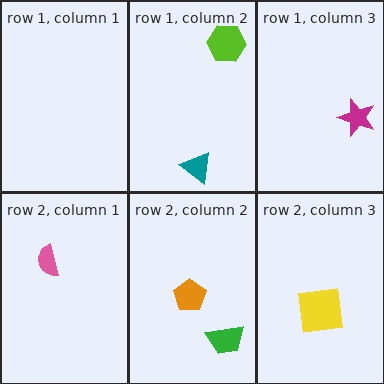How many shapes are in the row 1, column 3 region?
1.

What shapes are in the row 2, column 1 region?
The pink semicircle.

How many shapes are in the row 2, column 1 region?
1.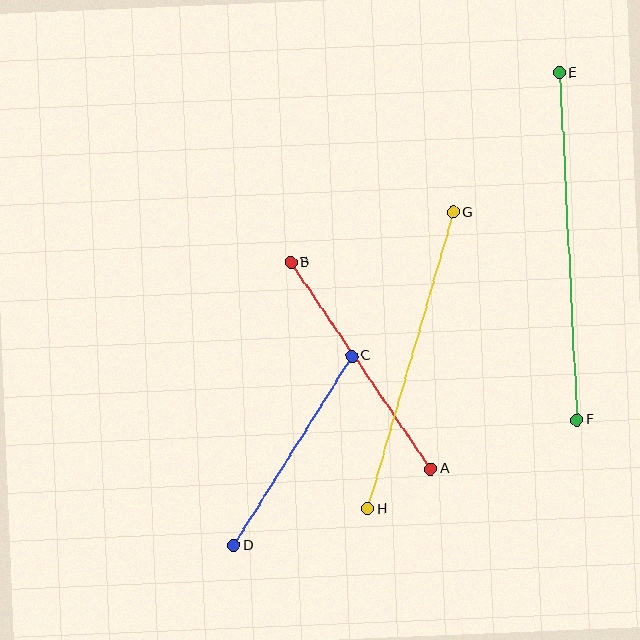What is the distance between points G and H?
The distance is approximately 309 pixels.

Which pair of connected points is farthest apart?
Points E and F are farthest apart.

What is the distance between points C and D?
The distance is approximately 223 pixels.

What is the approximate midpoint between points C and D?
The midpoint is at approximately (293, 451) pixels.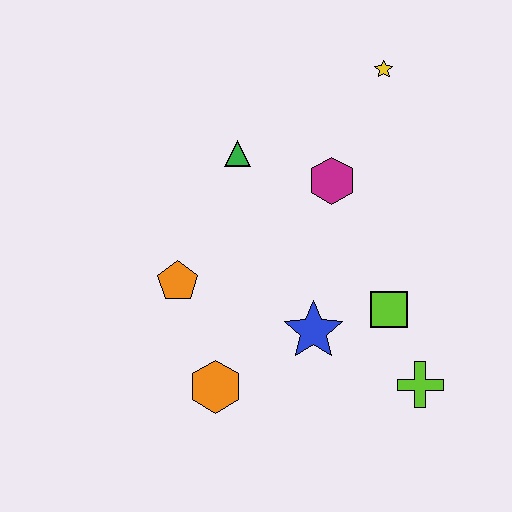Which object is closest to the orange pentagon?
The orange hexagon is closest to the orange pentagon.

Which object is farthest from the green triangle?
The lime cross is farthest from the green triangle.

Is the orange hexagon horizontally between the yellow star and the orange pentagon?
Yes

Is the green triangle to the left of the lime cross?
Yes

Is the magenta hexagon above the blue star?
Yes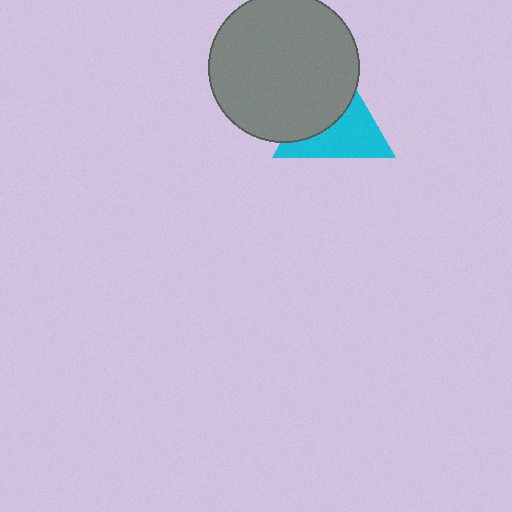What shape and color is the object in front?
The object in front is a gray circle.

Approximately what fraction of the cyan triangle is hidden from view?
Roughly 47% of the cyan triangle is hidden behind the gray circle.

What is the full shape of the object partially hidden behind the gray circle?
The partially hidden object is a cyan triangle.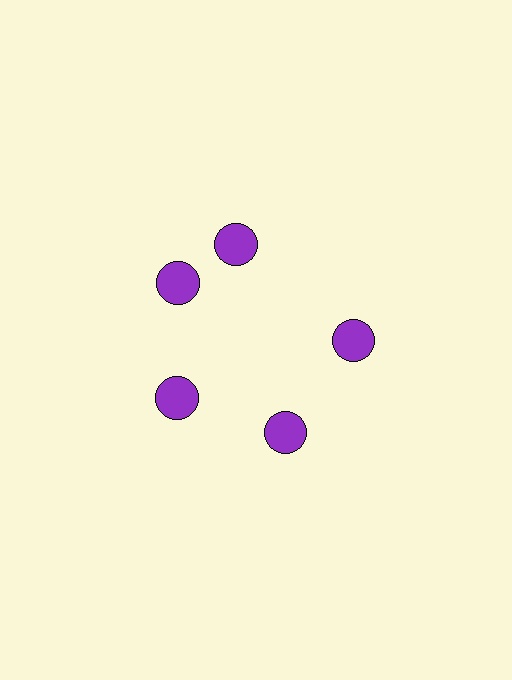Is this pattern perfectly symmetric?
No. The 5 purple circles are arranged in a ring, but one element near the 1 o'clock position is rotated out of alignment along the ring, breaking the 5-fold rotational symmetry.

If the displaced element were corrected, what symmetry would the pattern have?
It would have 5-fold rotational symmetry — the pattern would map onto itself every 72 degrees.